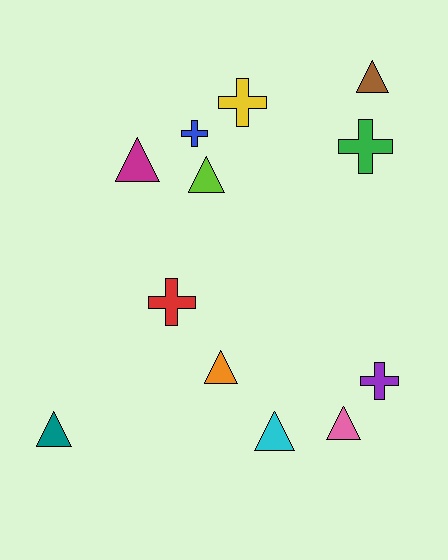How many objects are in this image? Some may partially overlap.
There are 12 objects.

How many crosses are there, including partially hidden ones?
There are 5 crosses.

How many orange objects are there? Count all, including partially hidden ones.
There is 1 orange object.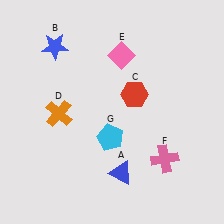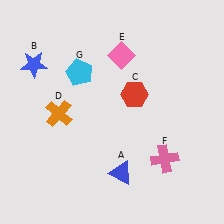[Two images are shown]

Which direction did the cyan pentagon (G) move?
The cyan pentagon (G) moved up.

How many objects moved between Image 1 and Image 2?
2 objects moved between the two images.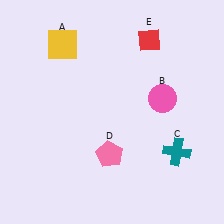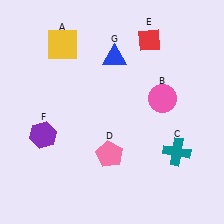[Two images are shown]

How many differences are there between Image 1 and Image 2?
There are 2 differences between the two images.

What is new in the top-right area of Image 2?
A blue triangle (G) was added in the top-right area of Image 2.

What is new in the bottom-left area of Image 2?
A purple hexagon (F) was added in the bottom-left area of Image 2.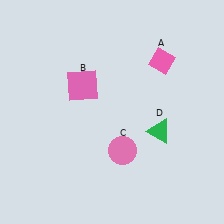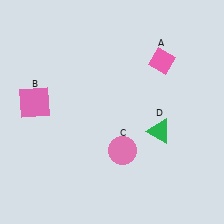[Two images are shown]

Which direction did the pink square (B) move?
The pink square (B) moved left.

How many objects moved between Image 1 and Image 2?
1 object moved between the two images.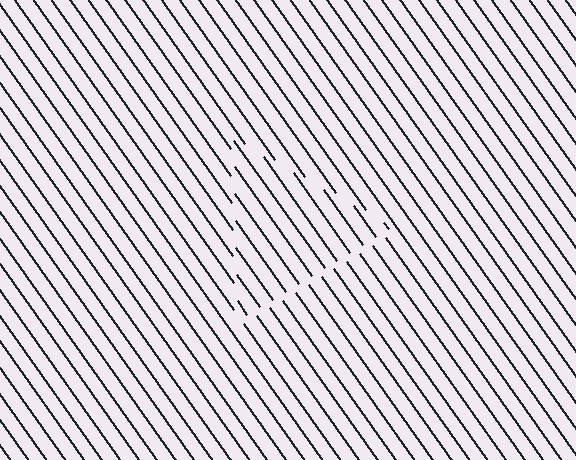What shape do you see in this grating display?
An illusory triangle. The interior of the shape contains the same grating, shifted by half a period — the contour is defined by the phase discontinuity where line-ends from the inner and outer gratings abut.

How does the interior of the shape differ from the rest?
The interior of the shape contains the same grating, shifted by half a period — the contour is defined by the phase discontinuity where line-ends from the inner and outer gratings abut.